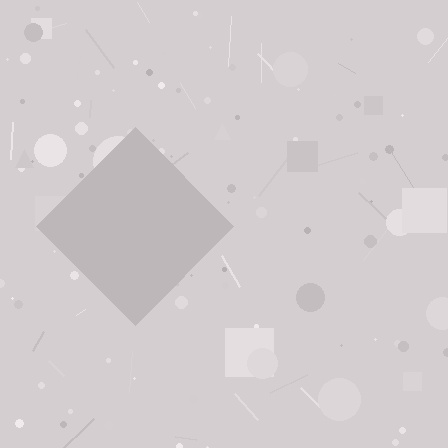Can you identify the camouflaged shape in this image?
The camouflaged shape is a diamond.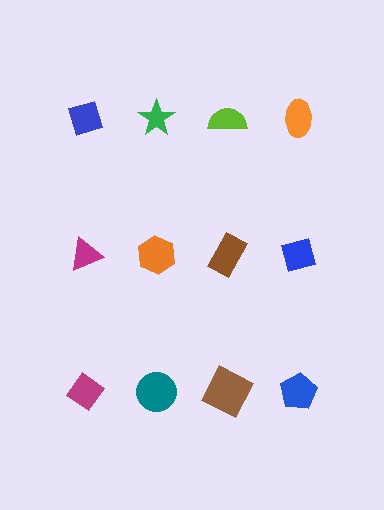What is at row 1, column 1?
A blue diamond.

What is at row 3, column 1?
A magenta diamond.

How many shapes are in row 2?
4 shapes.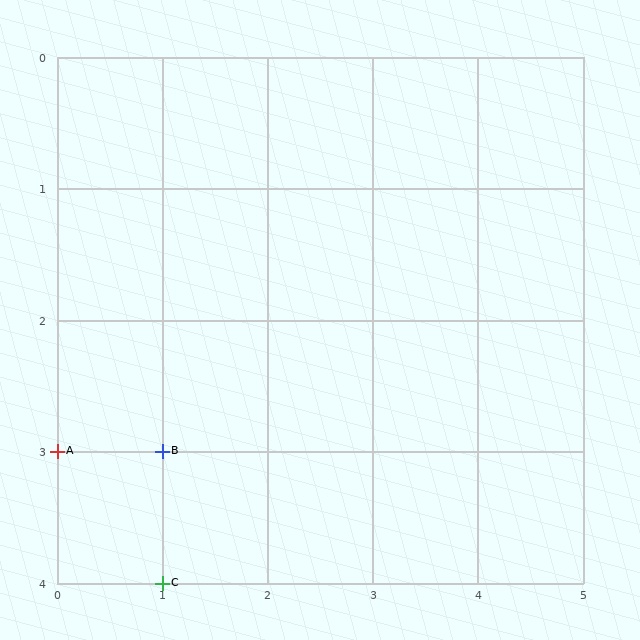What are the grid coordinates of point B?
Point B is at grid coordinates (1, 3).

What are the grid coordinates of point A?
Point A is at grid coordinates (0, 3).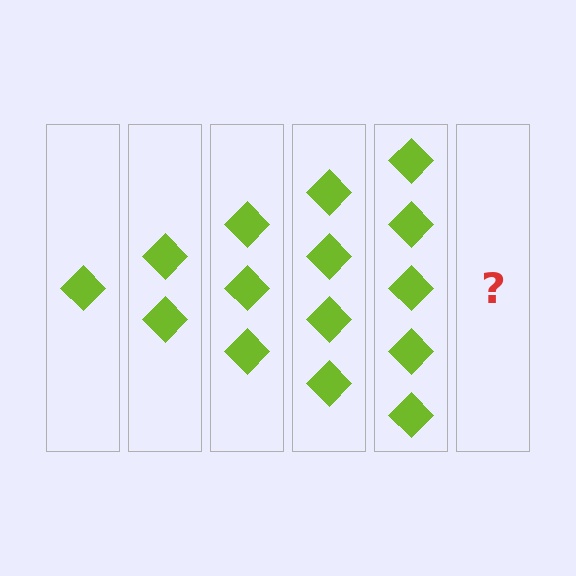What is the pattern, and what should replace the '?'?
The pattern is that each step adds one more diamond. The '?' should be 6 diamonds.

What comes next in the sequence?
The next element should be 6 diamonds.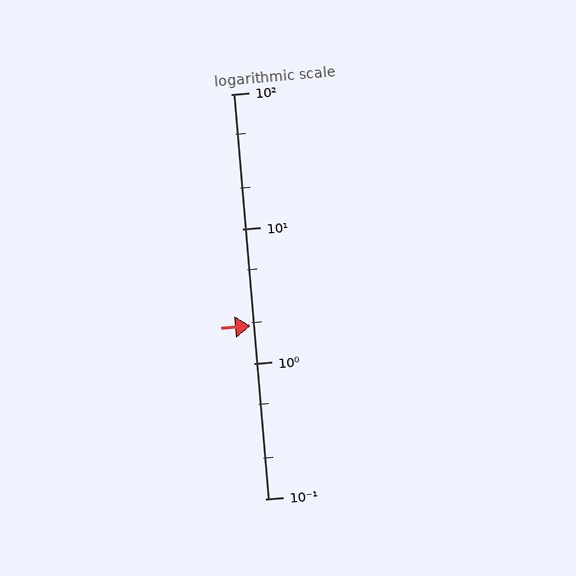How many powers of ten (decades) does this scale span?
The scale spans 3 decades, from 0.1 to 100.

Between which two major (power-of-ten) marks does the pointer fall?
The pointer is between 1 and 10.